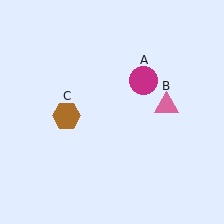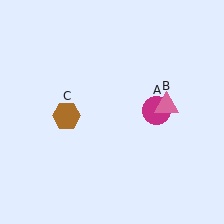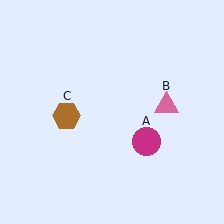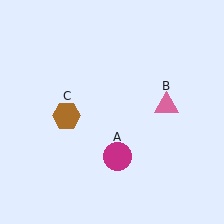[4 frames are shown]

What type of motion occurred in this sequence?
The magenta circle (object A) rotated clockwise around the center of the scene.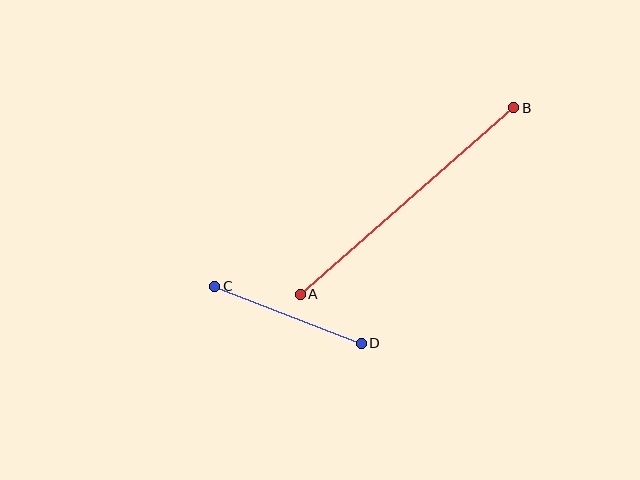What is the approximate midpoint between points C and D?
The midpoint is at approximately (288, 315) pixels.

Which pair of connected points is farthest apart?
Points A and B are farthest apart.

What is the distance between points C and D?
The distance is approximately 157 pixels.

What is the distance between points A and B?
The distance is approximately 284 pixels.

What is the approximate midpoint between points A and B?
The midpoint is at approximately (407, 201) pixels.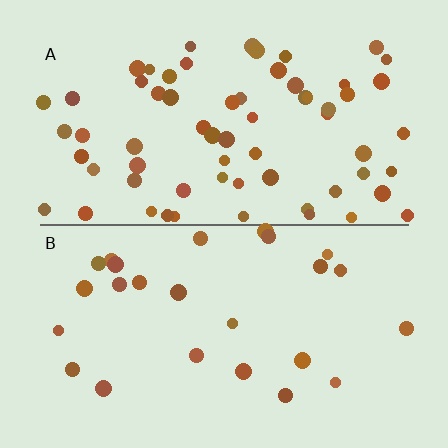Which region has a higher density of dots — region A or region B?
A (the top).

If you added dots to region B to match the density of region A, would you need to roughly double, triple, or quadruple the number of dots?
Approximately triple.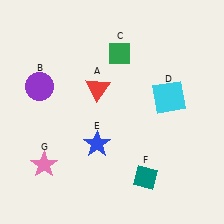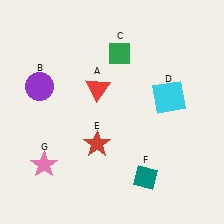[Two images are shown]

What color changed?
The star (E) changed from blue in Image 1 to red in Image 2.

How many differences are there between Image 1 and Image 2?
There is 1 difference between the two images.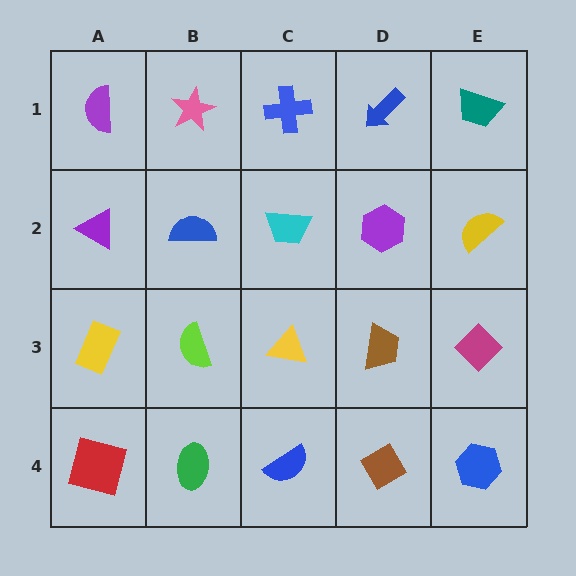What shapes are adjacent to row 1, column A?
A purple triangle (row 2, column A), a pink star (row 1, column B).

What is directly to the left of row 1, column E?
A blue arrow.